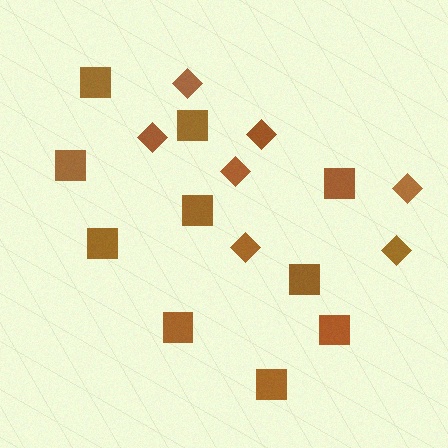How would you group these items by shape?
There are 2 groups: one group of diamonds (7) and one group of squares (10).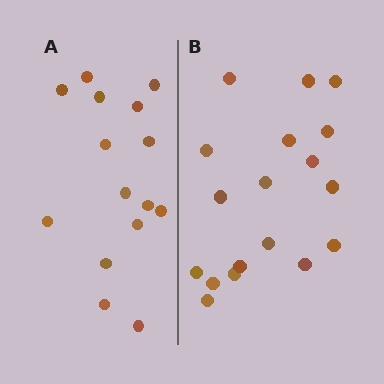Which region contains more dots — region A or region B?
Region B (the right region) has more dots.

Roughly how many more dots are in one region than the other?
Region B has just a few more — roughly 2 or 3 more dots than region A.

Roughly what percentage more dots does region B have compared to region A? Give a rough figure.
About 20% more.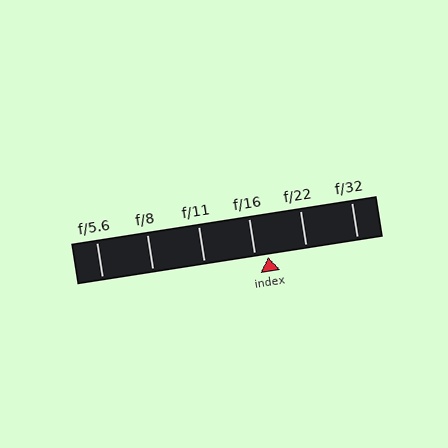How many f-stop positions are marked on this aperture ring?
There are 6 f-stop positions marked.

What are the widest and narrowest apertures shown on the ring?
The widest aperture shown is f/5.6 and the narrowest is f/32.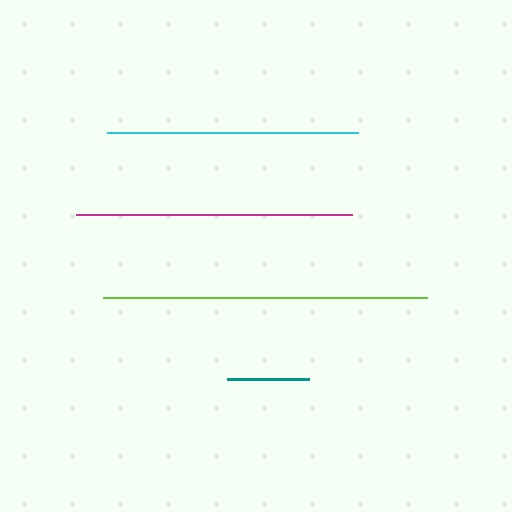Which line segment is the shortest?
The teal line is the shortest at approximately 83 pixels.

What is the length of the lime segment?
The lime segment is approximately 324 pixels long.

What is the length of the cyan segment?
The cyan segment is approximately 251 pixels long.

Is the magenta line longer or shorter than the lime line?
The lime line is longer than the magenta line.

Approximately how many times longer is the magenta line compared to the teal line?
The magenta line is approximately 3.3 times the length of the teal line.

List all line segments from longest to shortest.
From longest to shortest: lime, magenta, cyan, teal.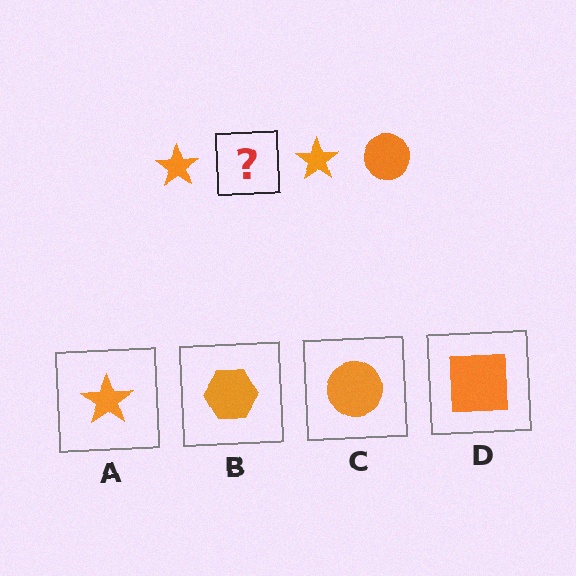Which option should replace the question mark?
Option C.